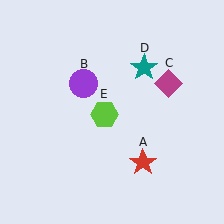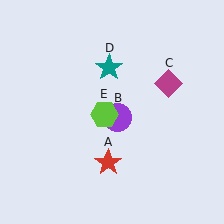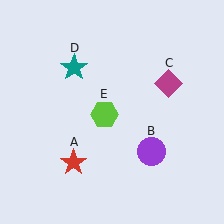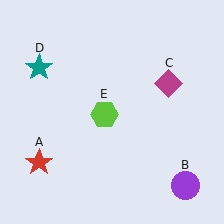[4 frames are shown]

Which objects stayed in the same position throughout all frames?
Magenta diamond (object C) and lime hexagon (object E) remained stationary.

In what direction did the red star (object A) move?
The red star (object A) moved left.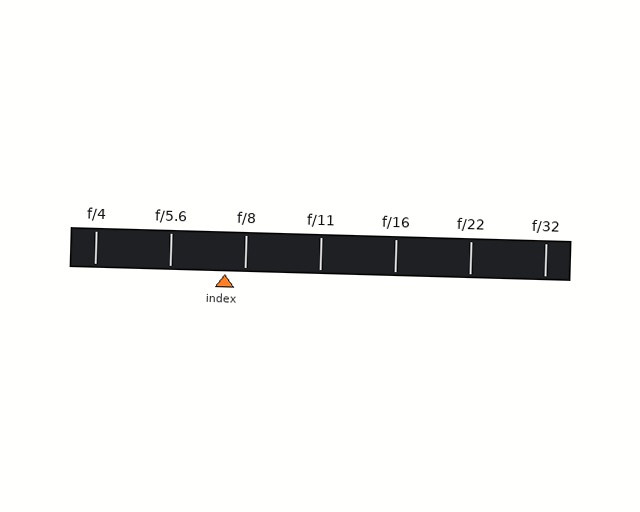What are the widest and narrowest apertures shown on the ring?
The widest aperture shown is f/4 and the narrowest is f/32.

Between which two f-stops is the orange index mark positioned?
The index mark is between f/5.6 and f/8.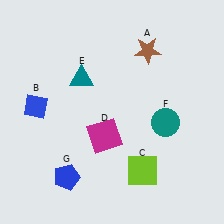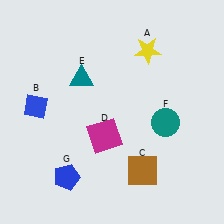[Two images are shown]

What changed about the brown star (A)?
In Image 1, A is brown. In Image 2, it changed to yellow.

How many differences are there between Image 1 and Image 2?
There are 2 differences between the two images.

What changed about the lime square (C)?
In Image 1, C is lime. In Image 2, it changed to brown.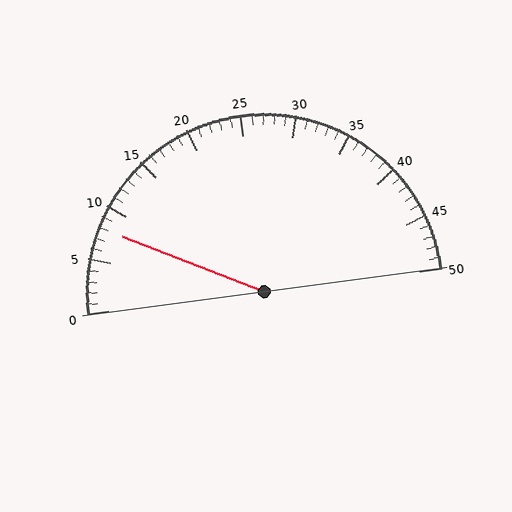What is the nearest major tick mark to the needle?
The nearest major tick mark is 10.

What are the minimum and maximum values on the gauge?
The gauge ranges from 0 to 50.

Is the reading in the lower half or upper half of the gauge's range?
The reading is in the lower half of the range (0 to 50).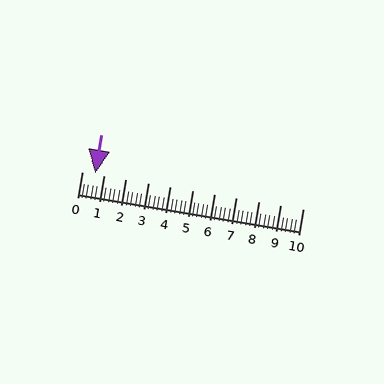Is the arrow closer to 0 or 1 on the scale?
The arrow is closer to 1.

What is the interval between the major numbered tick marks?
The major tick marks are spaced 1 units apart.